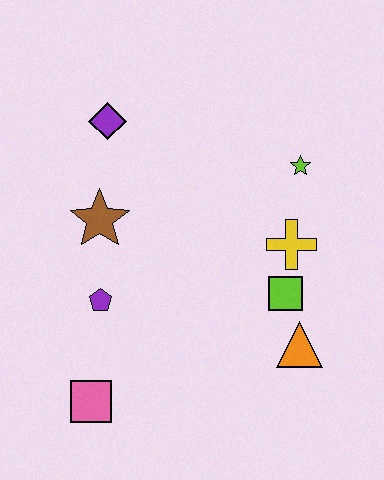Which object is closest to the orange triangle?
The lime square is closest to the orange triangle.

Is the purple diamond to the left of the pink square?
No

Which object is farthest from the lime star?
The pink square is farthest from the lime star.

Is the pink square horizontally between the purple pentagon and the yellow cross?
No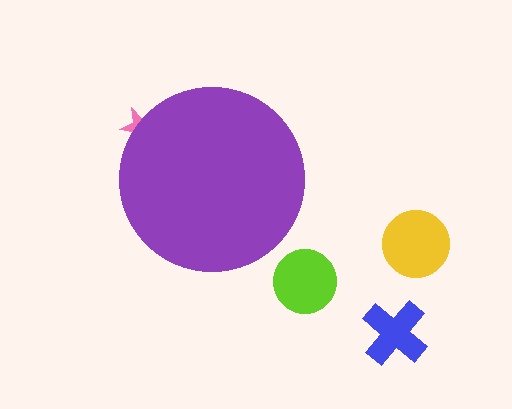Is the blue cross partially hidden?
No, the blue cross is fully visible.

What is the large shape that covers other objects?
A purple circle.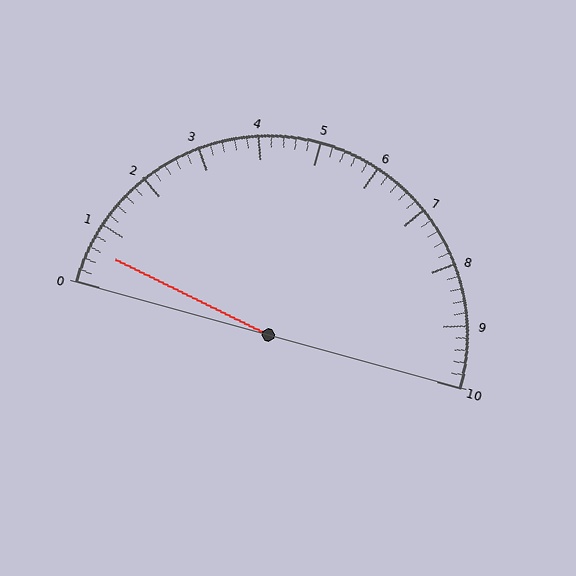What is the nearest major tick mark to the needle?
The nearest major tick mark is 1.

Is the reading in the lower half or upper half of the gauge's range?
The reading is in the lower half of the range (0 to 10).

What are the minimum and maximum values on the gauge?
The gauge ranges from 0 to 10.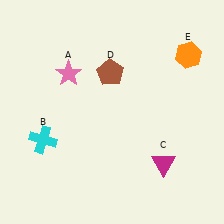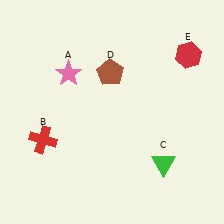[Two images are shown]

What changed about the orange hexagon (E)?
In Image 1, E is orange. In Image 2, it changed to red.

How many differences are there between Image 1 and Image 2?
There are 3 differences between the two images.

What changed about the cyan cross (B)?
In Image 1, B is cyan. In Image 2, it changed to red.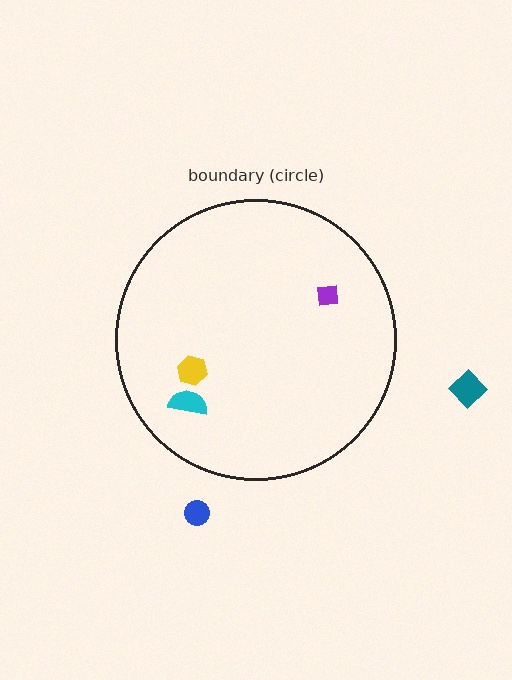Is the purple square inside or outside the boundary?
Inside.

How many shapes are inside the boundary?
3 inside, 2 outside.